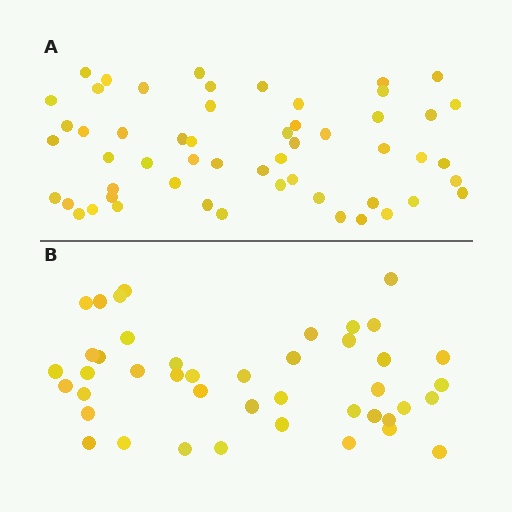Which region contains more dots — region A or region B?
Region A (the top region) has more dots.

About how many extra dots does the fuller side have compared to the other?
Region A has roughly 12 or so more dots than region B.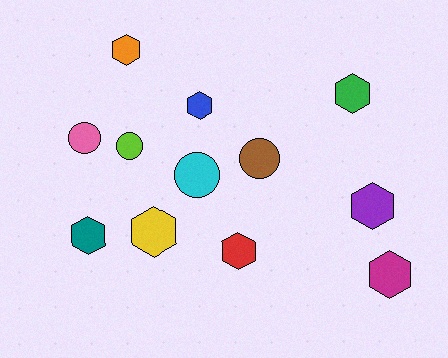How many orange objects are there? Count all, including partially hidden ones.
There is 1 orange object.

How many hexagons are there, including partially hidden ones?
There are 8 hexagons.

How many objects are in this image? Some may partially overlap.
There are 12 objects.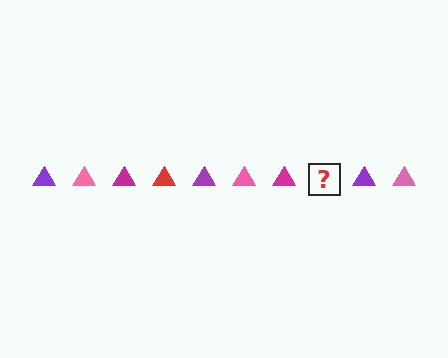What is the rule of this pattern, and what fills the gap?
The rule is that the pattern cycles through purple, pink, magenta, red triangles. The gap should be filled with a red triangle.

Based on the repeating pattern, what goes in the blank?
The blank should be a red triangle.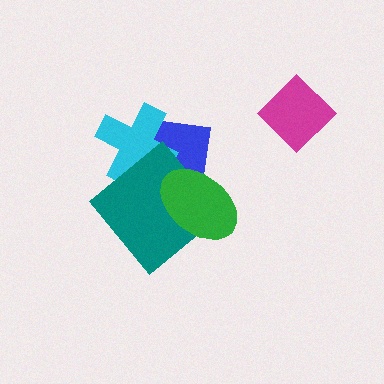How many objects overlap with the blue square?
3 objects overlap with the blue square.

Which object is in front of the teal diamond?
The green ellipse is in front of the teal diamond.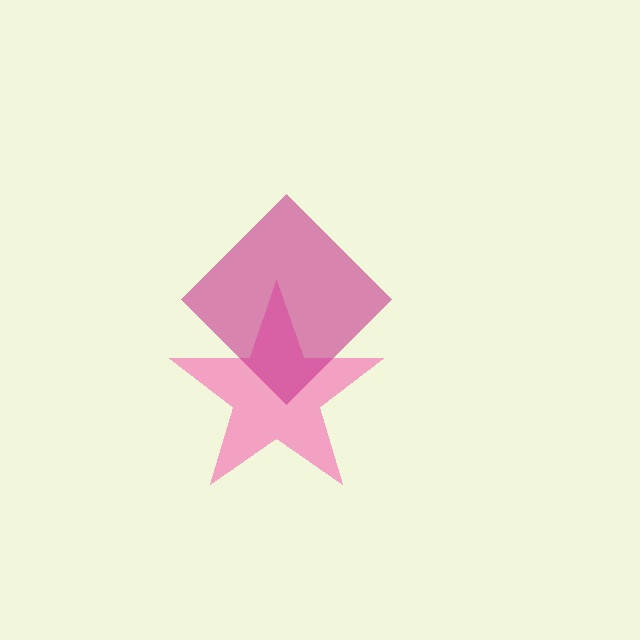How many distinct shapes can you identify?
There are 2 distinct shapes: a pink star, a magenta diamond.